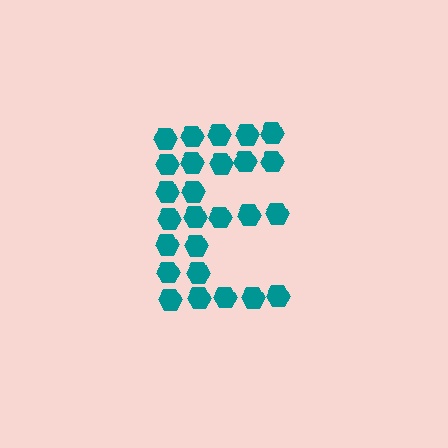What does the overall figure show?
The overall figure shows the letter E.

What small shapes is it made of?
It is made of small hexagons.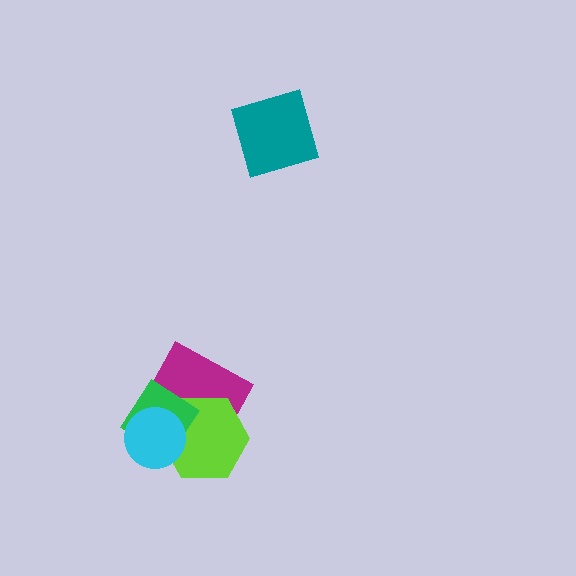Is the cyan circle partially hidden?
No, no other shape covers it.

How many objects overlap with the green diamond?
3 objects overlap with the green diamond.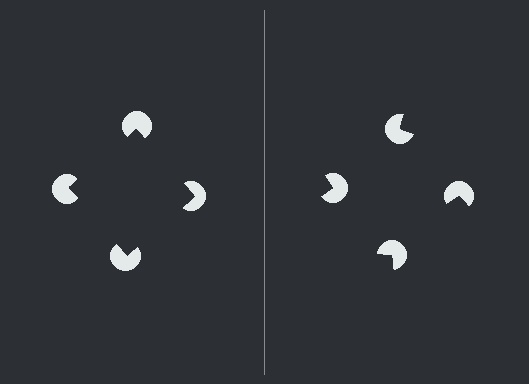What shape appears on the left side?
An illusory square.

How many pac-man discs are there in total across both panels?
8 — 4 on each side.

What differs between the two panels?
The pac-man discs are positioned identically on both sides; only the wedge orientations differ. On the left they align to a square; on the right they are misaligned.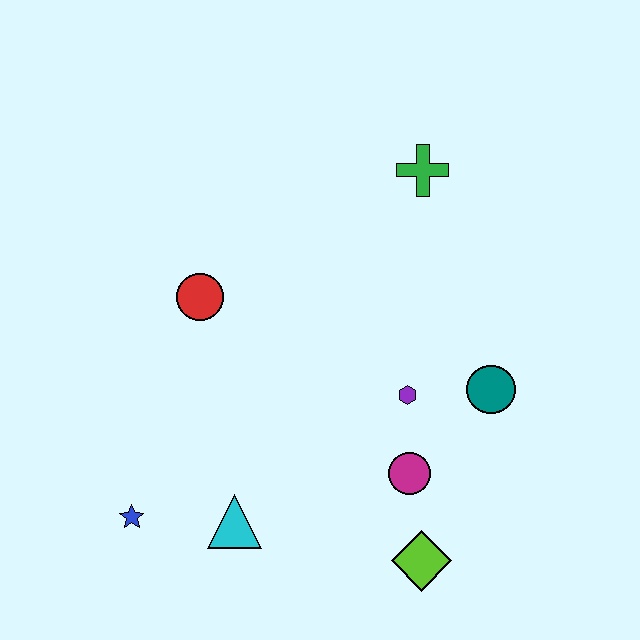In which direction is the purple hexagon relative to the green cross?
The purple hexagon is below the green cross.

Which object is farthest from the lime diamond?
The green cross is farthest from the lime diamond.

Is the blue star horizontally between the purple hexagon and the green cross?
No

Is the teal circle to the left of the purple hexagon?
No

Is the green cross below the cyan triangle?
No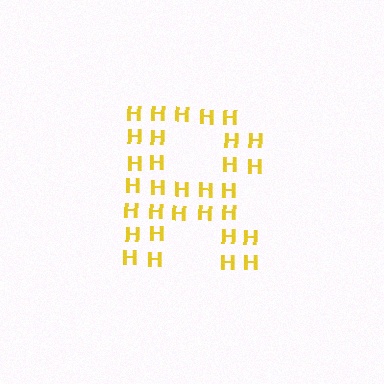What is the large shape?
The large shape is the letter R.